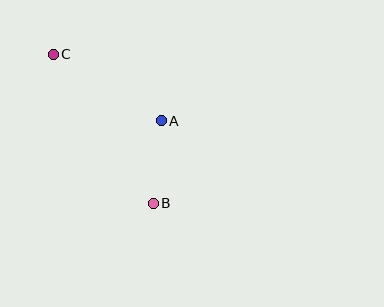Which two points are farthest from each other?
Points B and C are farthest from each other.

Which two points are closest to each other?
Points A and B are closest to each other.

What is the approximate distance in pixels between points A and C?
The distance between A and C is approximately 127 pixels.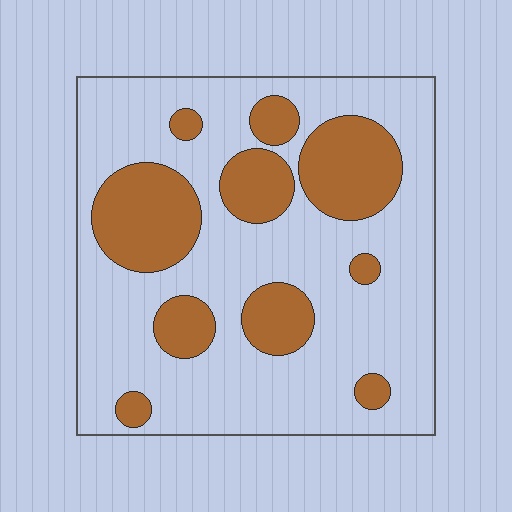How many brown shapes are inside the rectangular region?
10.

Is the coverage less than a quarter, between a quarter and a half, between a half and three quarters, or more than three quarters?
Between a quarter and a half.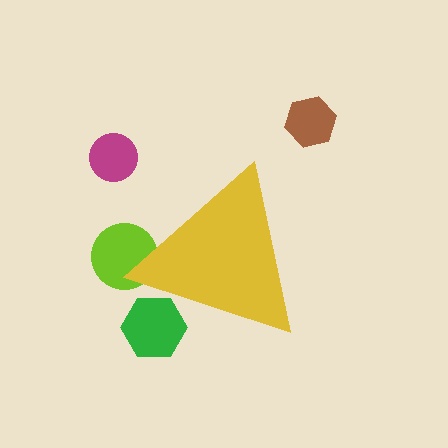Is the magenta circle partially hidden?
No, the magenta circle is fully visible.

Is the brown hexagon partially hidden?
No, the brown hexagon is fully visible.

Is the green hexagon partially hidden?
Yes, the green hexagon is partially hidden behind the yellow triangle.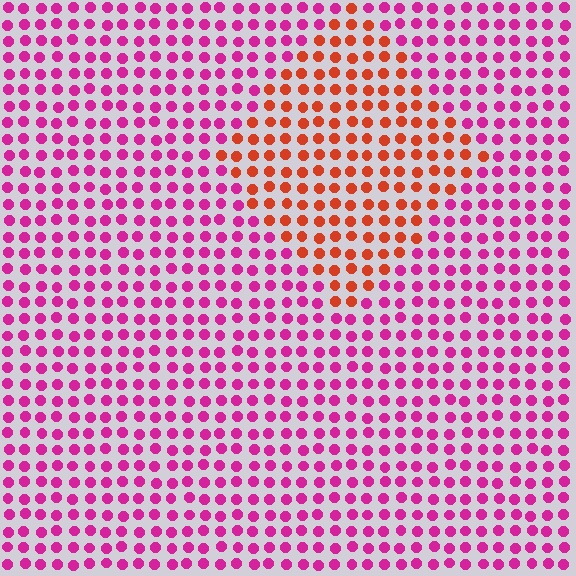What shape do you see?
I see a diamond.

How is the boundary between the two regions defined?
The boundary is defined purely by a slight shift in hue (about 51 degrees). Spacing, size, and orientation are identical on both sides.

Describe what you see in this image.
The image is filled with small magenta elements in a uniform arrangement. A diamond-shaped region is visible where the elements are tinted to a slightly different hue, forming a subtle color boundary.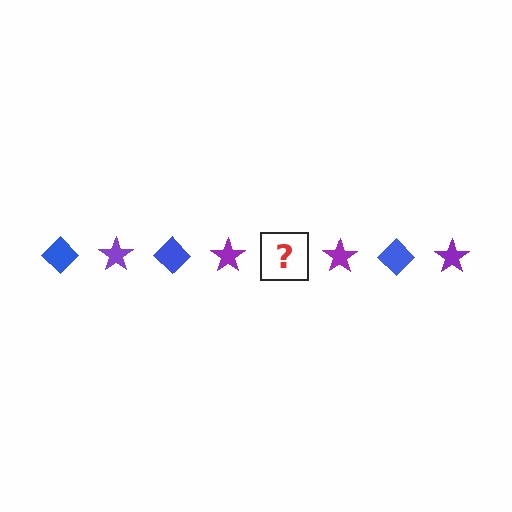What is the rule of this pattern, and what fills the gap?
The rule is that the pattern alternates between blue diamond and purple star. The gap should be filled with a blue diamond.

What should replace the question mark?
The question mark should be replaced with a blue diamond.